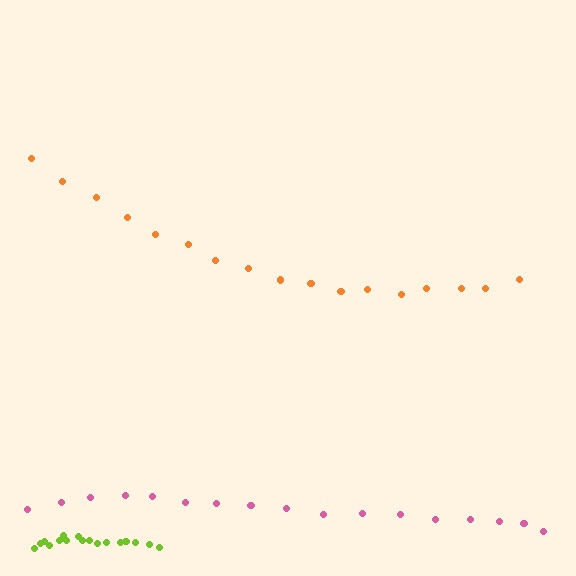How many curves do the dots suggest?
There are 3 distinct paths.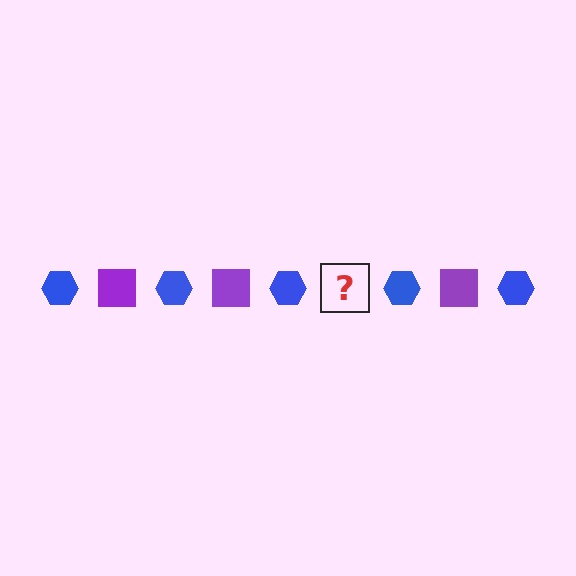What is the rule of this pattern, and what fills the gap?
The rule is that the pattern alternates between blue hexagon and purple square. The gap should be filled with a purple square.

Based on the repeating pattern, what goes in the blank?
The blank should be a purple square.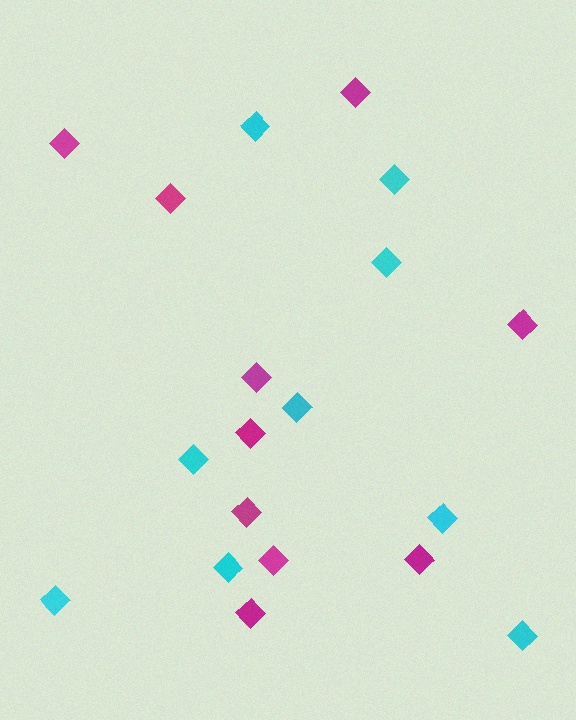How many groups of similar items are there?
There are 2 groups: one group of magenta diamonds (10) and one group of cyan diamonds (9).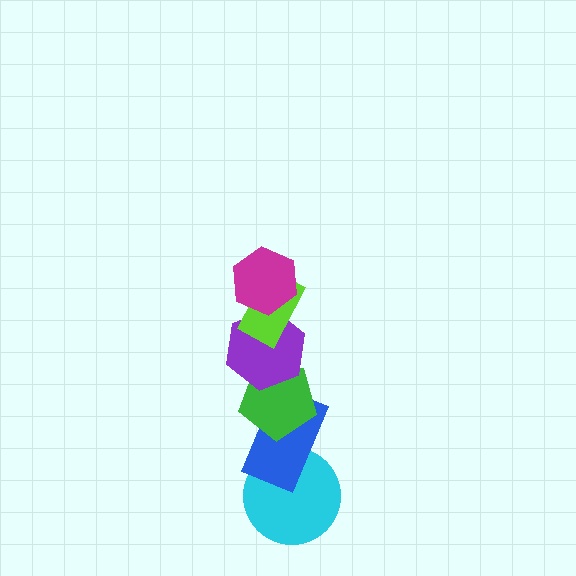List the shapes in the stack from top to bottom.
From top to bottom: the magenta hexagon, the lime rectangle, the purple hexagon, the green pentagon, the blue rectangle, the cyan circle.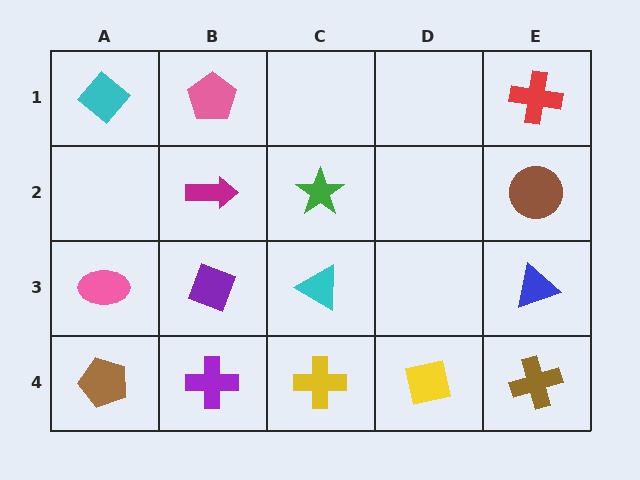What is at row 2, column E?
A brown circle.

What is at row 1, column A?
A cyan diamond.